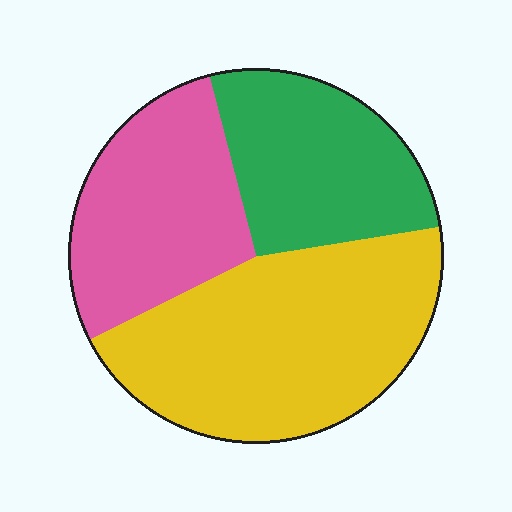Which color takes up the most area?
Yellow, at roughly 45%.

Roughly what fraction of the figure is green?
Green takes up about one quarter (1/4) of the figure.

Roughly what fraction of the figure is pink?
Pink covers roughly 30% of the figure.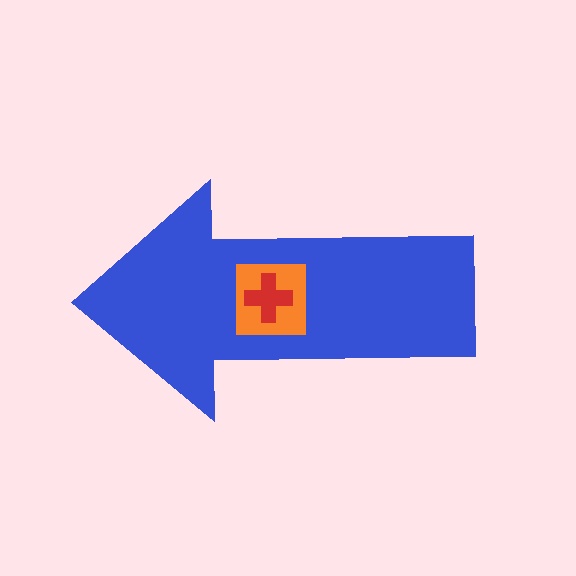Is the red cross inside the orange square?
Yes.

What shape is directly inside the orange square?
The red cross.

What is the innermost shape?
The red cross.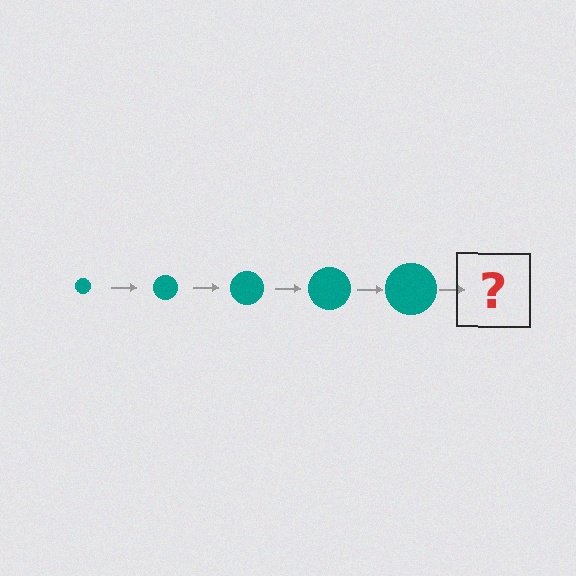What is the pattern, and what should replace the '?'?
The pattern is that the circle gets progressively larger each step. The '?' should be a teal circle, larger than the previous one.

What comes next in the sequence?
The next element should be a teal circle, larger than the previous one.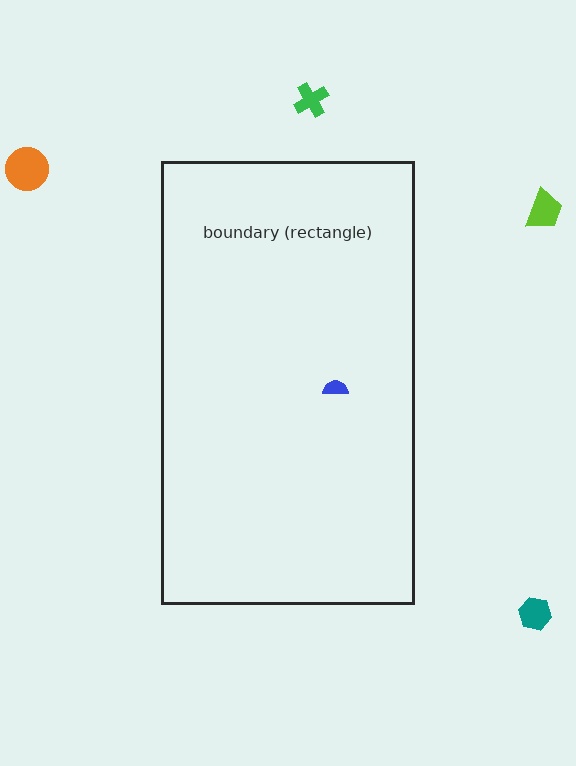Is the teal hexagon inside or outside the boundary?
Outside.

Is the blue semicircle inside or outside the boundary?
Inside.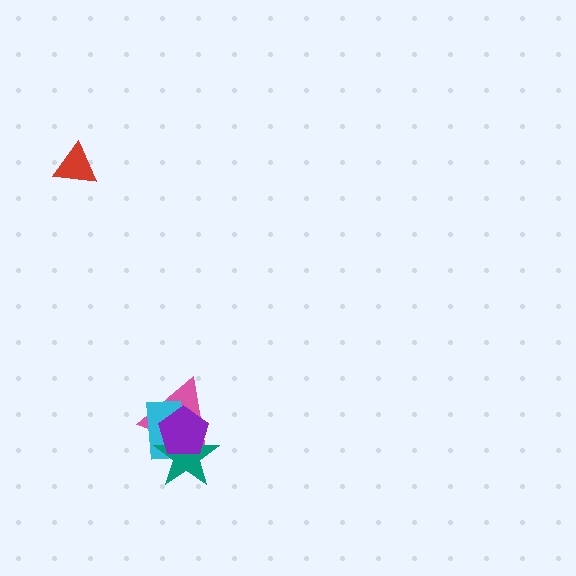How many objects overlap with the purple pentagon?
3 objects overlap with the purple pentagon.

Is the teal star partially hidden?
Yes, it is partially covered by another shape.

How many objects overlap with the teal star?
3 objects overlap with the teal star.